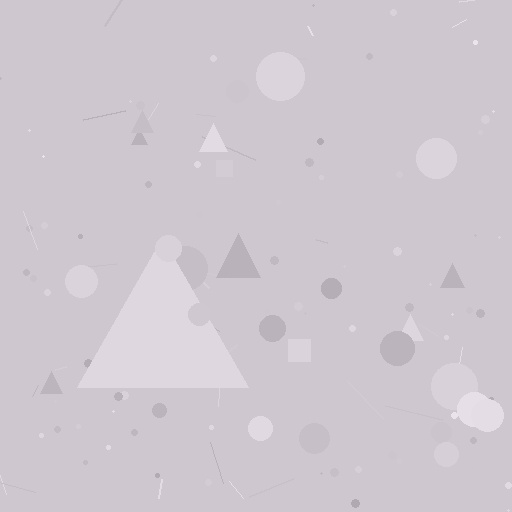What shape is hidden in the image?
A triangle is hidden in the image.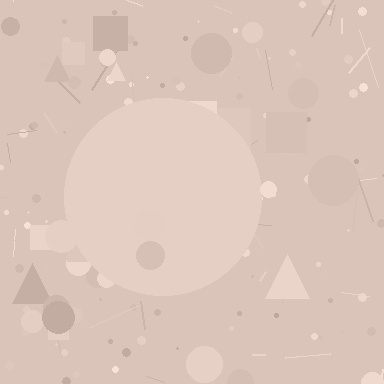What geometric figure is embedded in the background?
A circle is embedded in the background.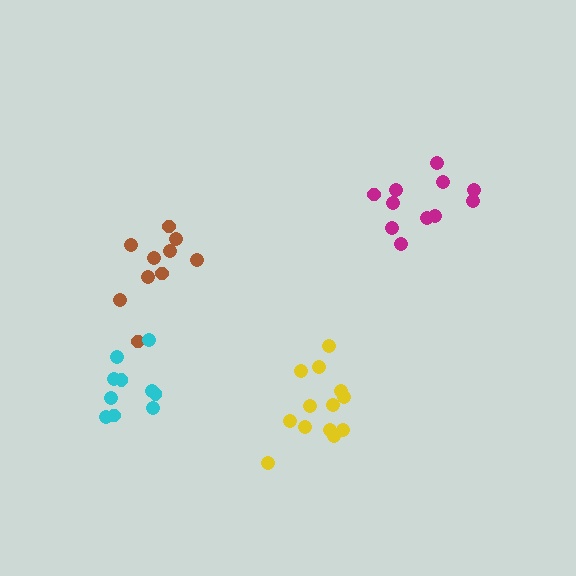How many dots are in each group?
Group 1: 13 dots, Group 2: 10 dots, Group 3: 11 dots, Group 4: 10 dots (44 total).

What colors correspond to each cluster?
The clusters are colored: yellow, brown, magenta, cyan.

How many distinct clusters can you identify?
There are 4 distinct clusters.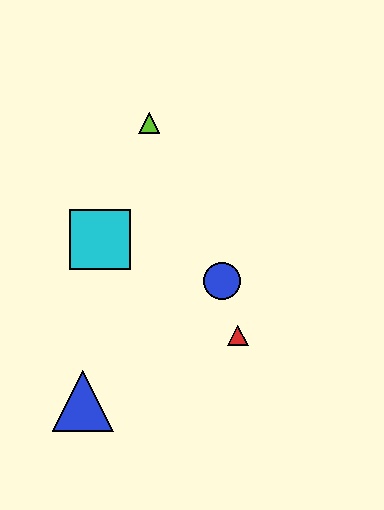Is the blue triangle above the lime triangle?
No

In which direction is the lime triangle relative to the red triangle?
The lime triangle is above the red triangle.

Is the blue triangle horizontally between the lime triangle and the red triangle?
No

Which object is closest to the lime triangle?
The cyan square is closest to the lime triangle.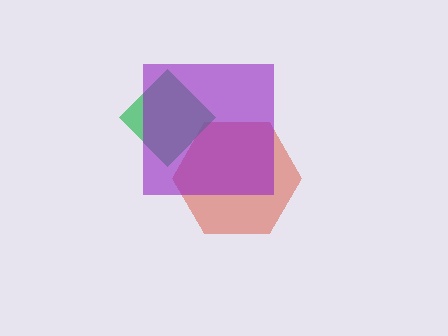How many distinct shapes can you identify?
There are 3 distinct shapes: a red hexagon, a green diamond, a purple square.